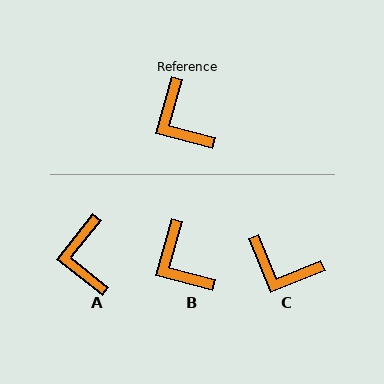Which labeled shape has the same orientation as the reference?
B.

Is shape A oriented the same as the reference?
No, it is off by about 23 degrees.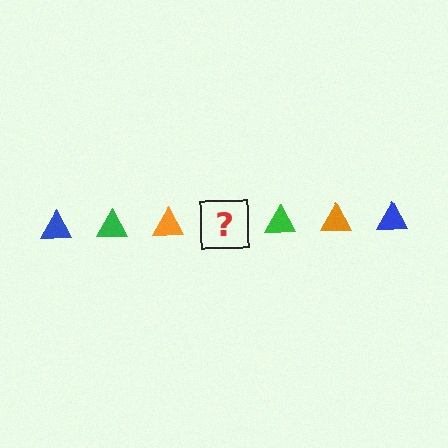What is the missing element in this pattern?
The missing element is a blue triangle.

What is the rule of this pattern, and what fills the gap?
The rule is that the pattern cycles through blue, green, orange triangles. The gap should be filled with a blue triangle.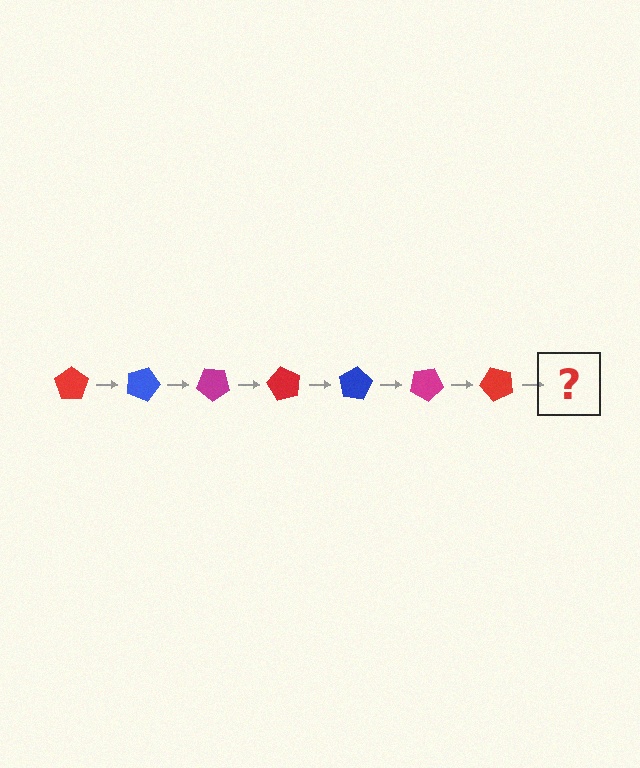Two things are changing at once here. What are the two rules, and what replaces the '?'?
The two rules are that it rotates 20 degrees each step and the color cycles through red, blue, and magenta. The '?' should be a blue pentagon, rotated 140 degrees from the start.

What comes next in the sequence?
The next element should be a blue pentagon, rotated 140 degrees from the start.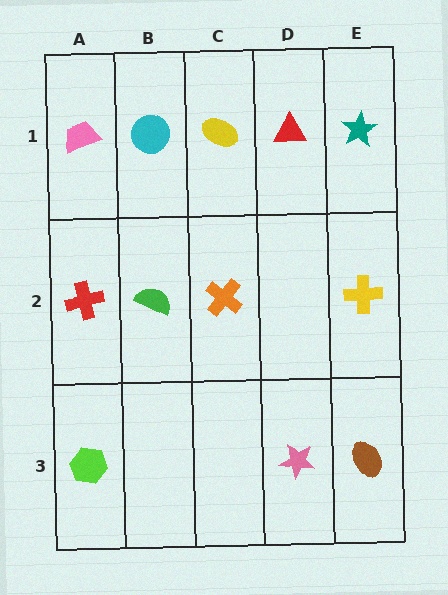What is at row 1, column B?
A cyan circle.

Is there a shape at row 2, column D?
No, that cell is empty.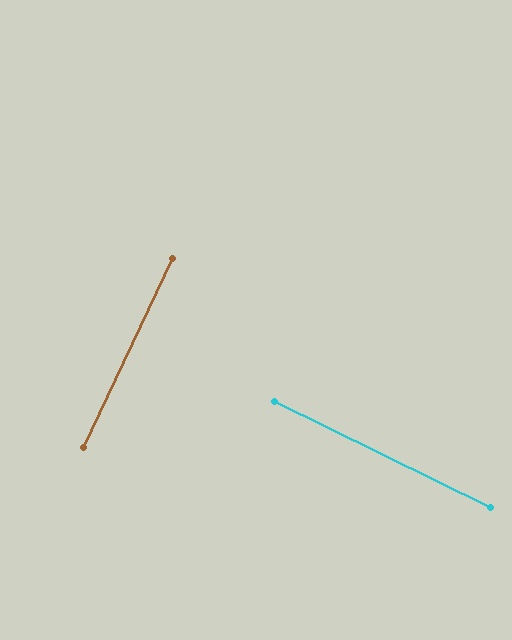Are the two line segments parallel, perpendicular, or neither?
Perpendicular — they meet at approximately 89°.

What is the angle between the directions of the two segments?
Approximately 89 degrees.